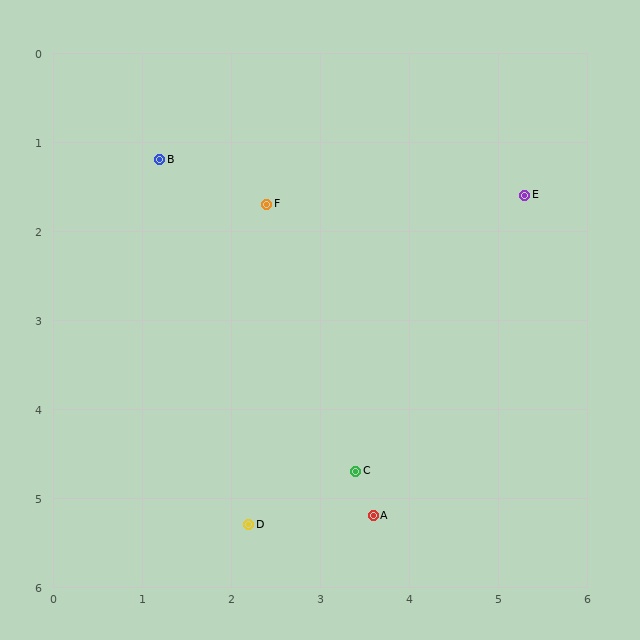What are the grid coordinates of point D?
Point D is at approximately (2.2, 5.3).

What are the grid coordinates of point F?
Point F is at approximately (2.4, 1.7).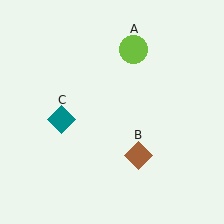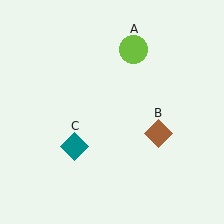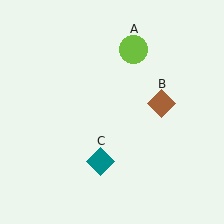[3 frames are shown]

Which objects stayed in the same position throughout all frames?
Lime circle (object A) remained stationary.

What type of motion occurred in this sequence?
The brown diamond (object B), teal diamond (object C) rotated counterclockwise around the center of the scene.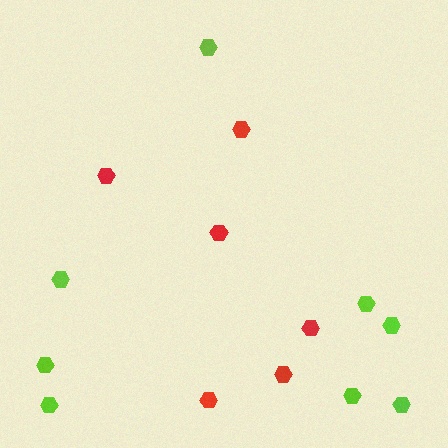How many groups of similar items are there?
There are 2 groups: one group of red hexagons (6) and one group of lime hexagons (8).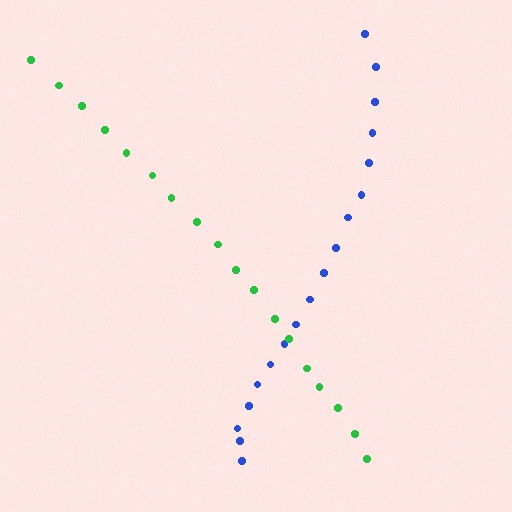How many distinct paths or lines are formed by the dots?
There are 2 distinct paths.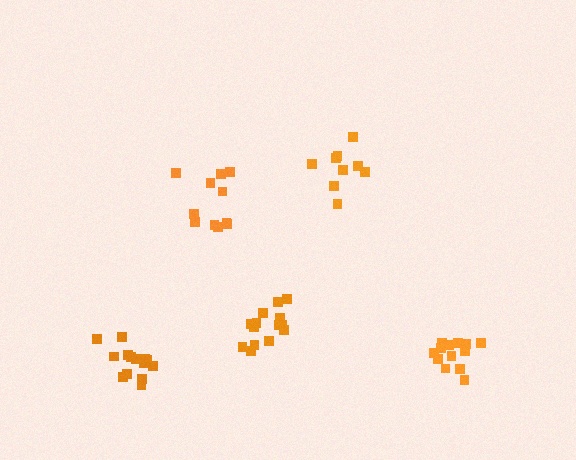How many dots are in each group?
Group 1: 11 dots, Group 2: 9 dots, Group 3: 14 dots, Group 4: 14 dots, Group 5: 13 dots (61 total).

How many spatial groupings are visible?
There are 5 spatial groupings.